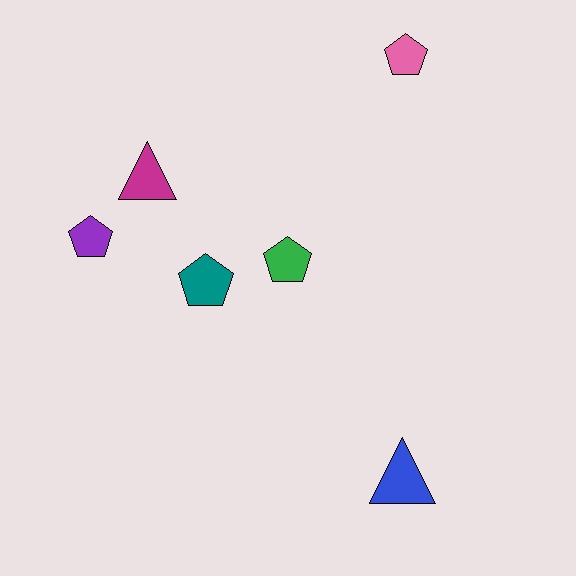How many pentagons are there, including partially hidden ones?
There are 4 pentagons.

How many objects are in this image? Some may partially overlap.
There are 6 objects.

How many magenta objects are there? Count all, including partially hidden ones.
There is 1 magenta object.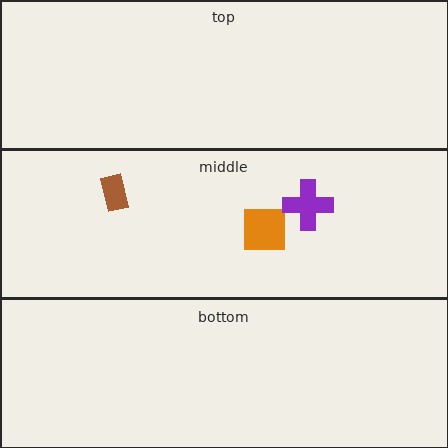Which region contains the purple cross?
The middle region.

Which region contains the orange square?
The middle region.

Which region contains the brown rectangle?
The middle region.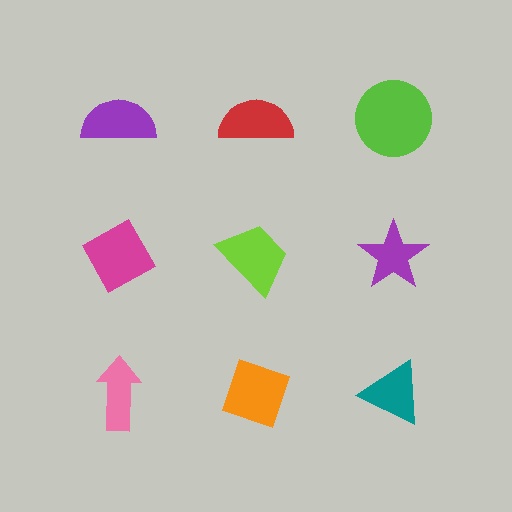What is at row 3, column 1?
A pink arrow.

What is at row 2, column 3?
A purple star.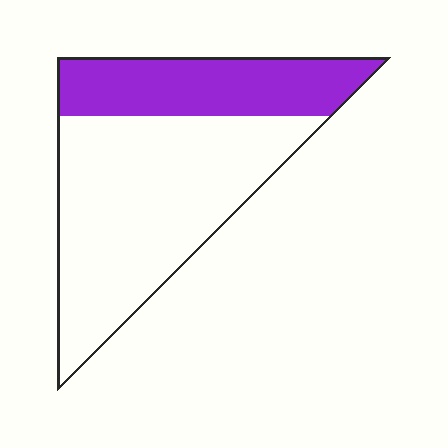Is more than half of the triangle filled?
No.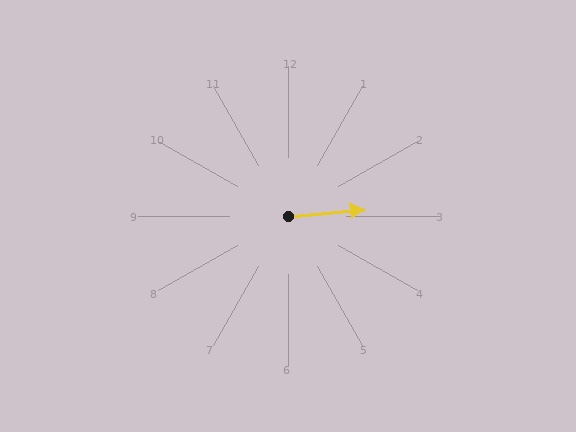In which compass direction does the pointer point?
East.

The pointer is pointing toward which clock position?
Roughly 3 o'clock.